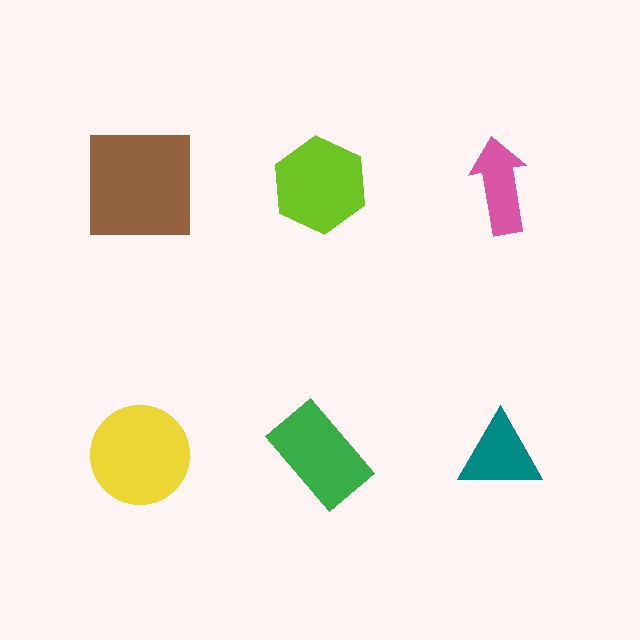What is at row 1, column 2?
A lime hexagon.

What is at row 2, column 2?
A green rectangle.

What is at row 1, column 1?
A brown square.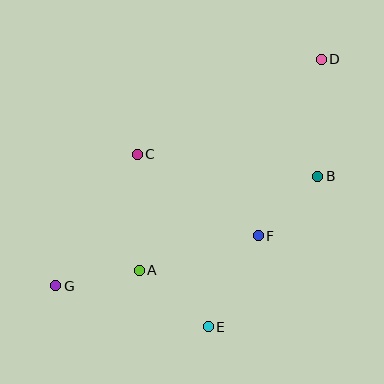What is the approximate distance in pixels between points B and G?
The distance between B and G is approximately 284 pixels.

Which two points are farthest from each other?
Points D and G are farthest from each other.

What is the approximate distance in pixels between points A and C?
The distance between A and C is approximately 116 pixels.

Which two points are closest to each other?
Points B and F are closest to each other.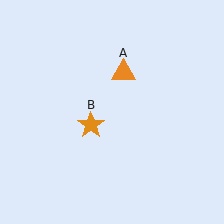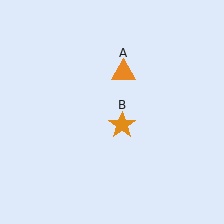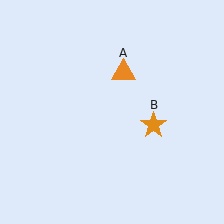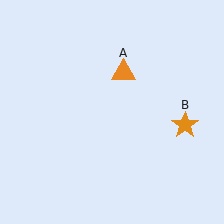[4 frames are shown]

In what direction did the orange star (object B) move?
The orange star (object B) moved right.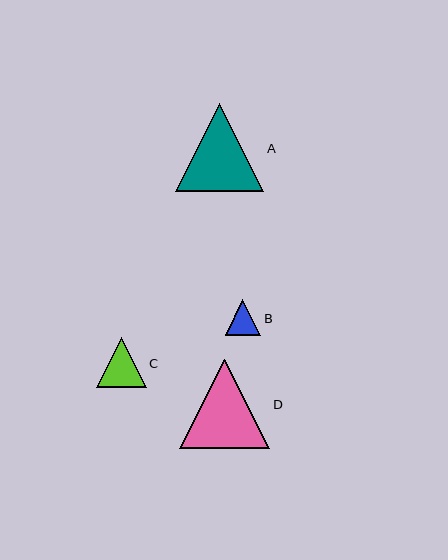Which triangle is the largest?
Triangle D is the largest with a size of approximately 90 pixels.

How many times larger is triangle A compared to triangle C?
Triangle A is approximately 1.8 times the size of triangle C.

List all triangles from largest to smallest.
From largest to smallest: D, A, C, B.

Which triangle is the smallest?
Triangle B is the smallest with a size of approximately 36 pixels.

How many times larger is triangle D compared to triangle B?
Triangle D is approximately 2.5 times the size of triangle B.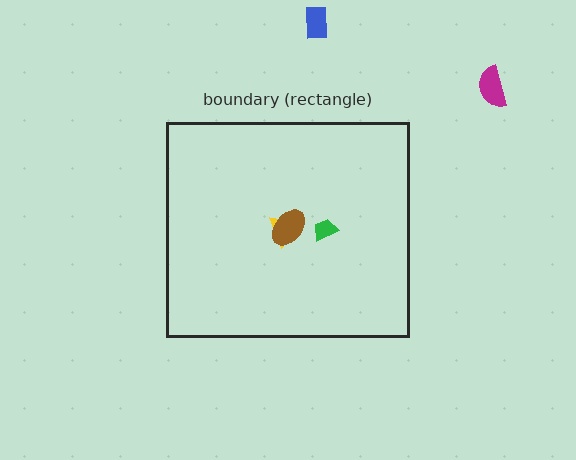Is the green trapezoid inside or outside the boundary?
Inside.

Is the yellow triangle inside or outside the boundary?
Inside.